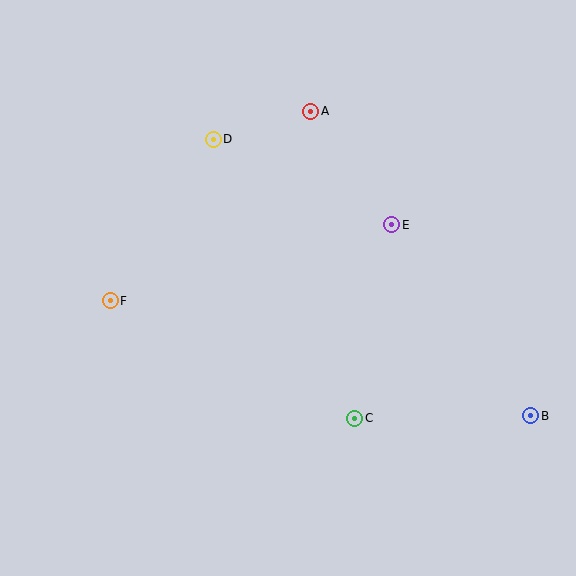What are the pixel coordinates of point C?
Point C is at (355, 418).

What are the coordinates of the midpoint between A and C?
The midpoint between A and C is at (333, 265).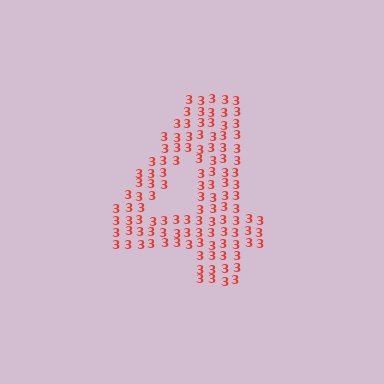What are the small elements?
The small elements are digit 3's.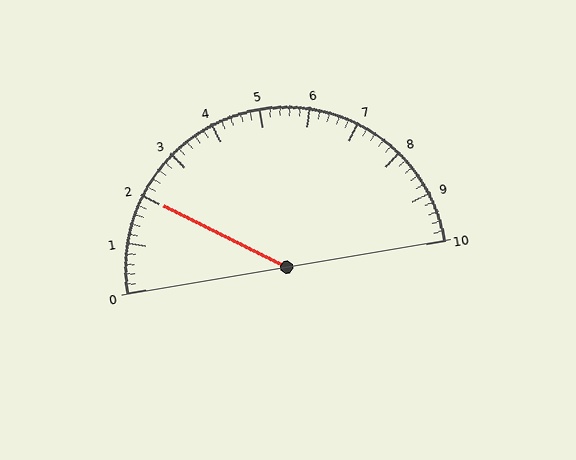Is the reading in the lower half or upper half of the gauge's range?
The reading is in the lower half of the range (0 to 10).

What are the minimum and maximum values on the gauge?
The gauge ranges from 0 to 10.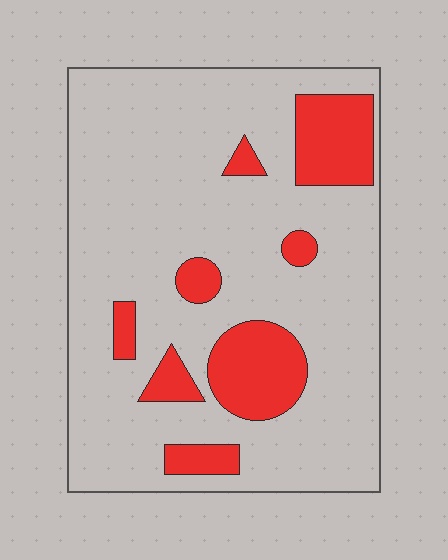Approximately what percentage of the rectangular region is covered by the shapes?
Approximately 20%.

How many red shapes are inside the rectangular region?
8.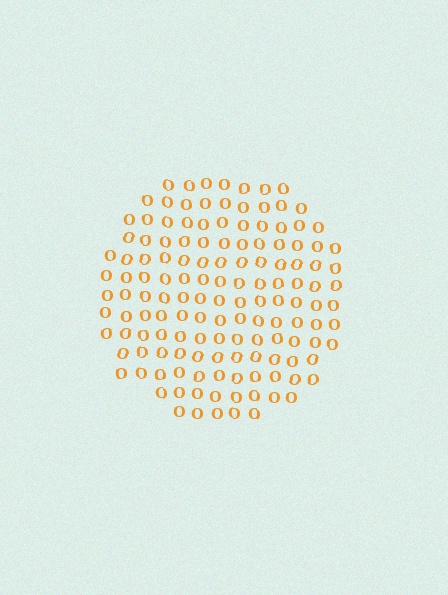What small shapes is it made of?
It is made of small letter O's.